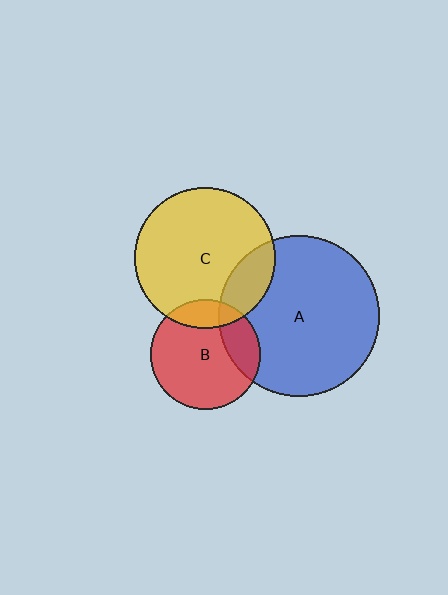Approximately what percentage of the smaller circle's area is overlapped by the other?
Approximately 20%.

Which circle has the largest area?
Circle A (blue).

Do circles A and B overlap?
Yes.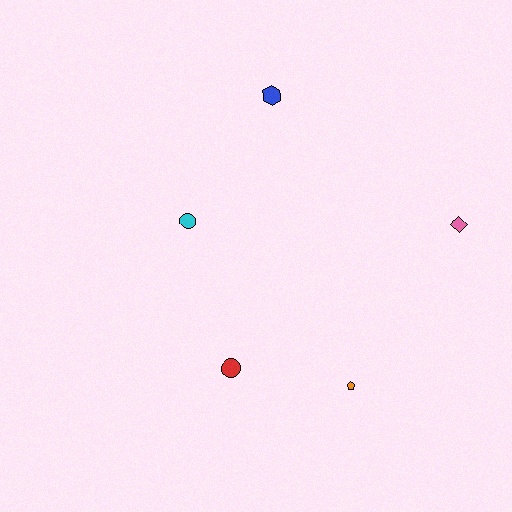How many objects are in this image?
There are 5 objects.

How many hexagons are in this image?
There is 1 hexagon.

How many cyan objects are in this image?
There is 1 cyan object.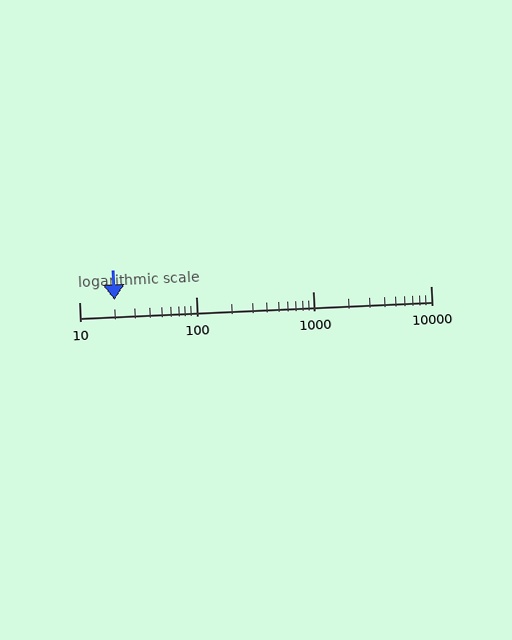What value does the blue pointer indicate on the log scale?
The pointer indicates approximately 20.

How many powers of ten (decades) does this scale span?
The scale spans 3 decades, from 10 to 10000.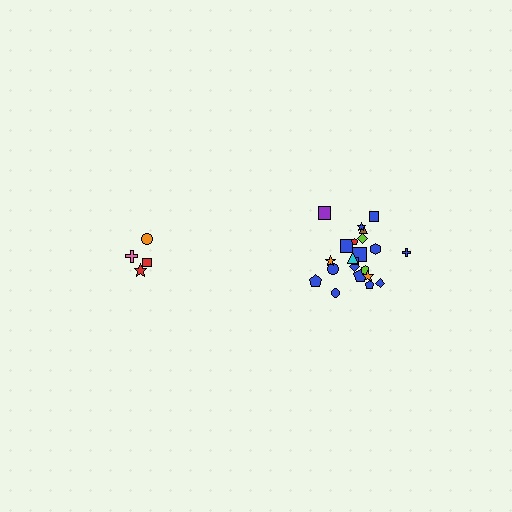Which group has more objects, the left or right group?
The right group.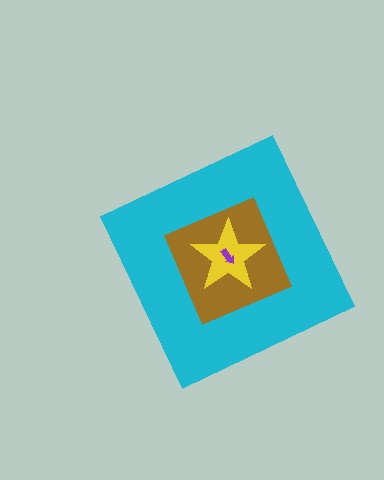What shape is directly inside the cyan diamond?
The brown square.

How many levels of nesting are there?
4.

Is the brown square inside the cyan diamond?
Yes.